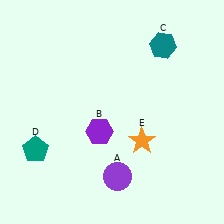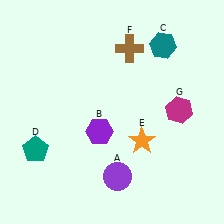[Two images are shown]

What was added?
A brown cross (F), a magenta hexagon (G) were added in Image 2.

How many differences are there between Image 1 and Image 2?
There are 2 differences between the two images.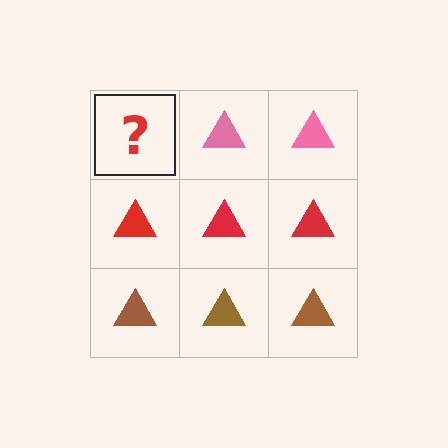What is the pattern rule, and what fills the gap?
The rule is that each row has a consistent color. The gap should be filled with a pink triangle.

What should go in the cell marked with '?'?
The missing cell should contain a pink triangle.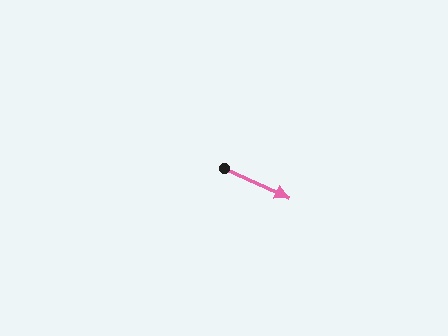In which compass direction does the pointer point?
Southeast.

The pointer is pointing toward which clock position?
Roughly 4 o'clock.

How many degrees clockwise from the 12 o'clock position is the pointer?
Approximately 115 degrees.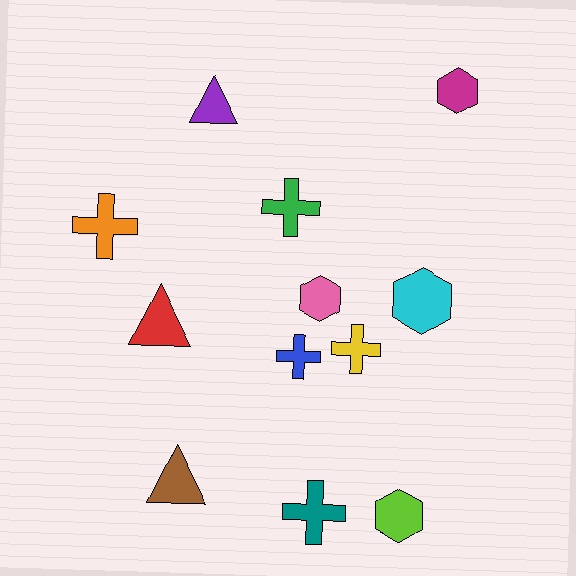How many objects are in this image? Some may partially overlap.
There are 12 objects.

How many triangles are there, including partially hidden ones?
There are 3 triangles.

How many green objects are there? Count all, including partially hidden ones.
There is 1 green object.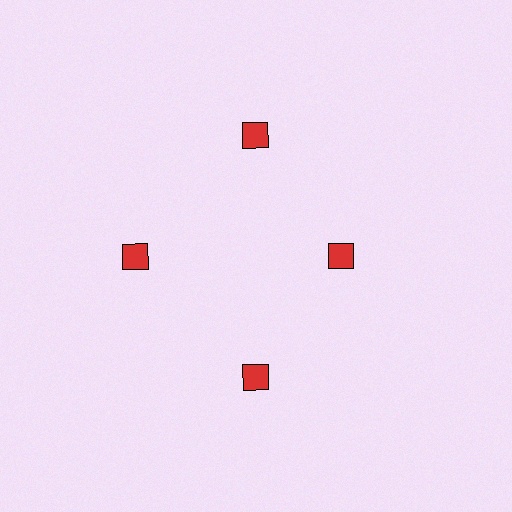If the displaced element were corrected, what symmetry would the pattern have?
It would have 4-fold rotational symmetry — the pattern would map onto itself every 90 degrees.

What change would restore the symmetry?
The symmetry would be restored by moving it outward, back onto the ring so that all 4 diamonds sit at equal angles and equal distance from the center.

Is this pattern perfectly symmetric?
No. The 4 red diamonds are arranged in a ring, but one element near the 3 o'clock position is pulled inward toward the center, breaking the 4-fold rotational symmetry.